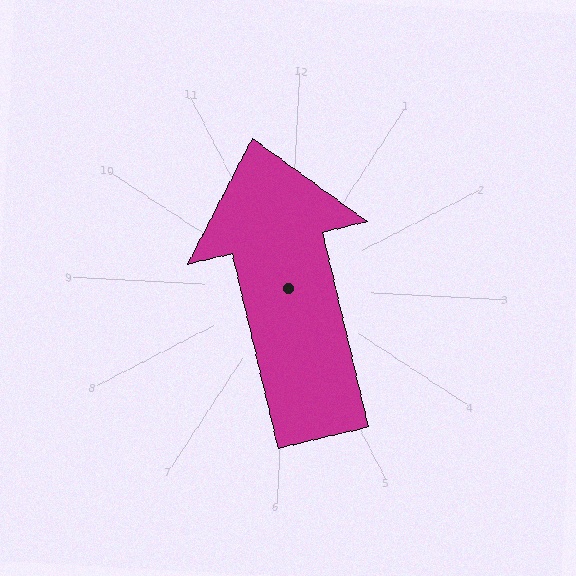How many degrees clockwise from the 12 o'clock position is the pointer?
Approximately 344 degrees.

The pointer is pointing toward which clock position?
Roughly 11 o'clock.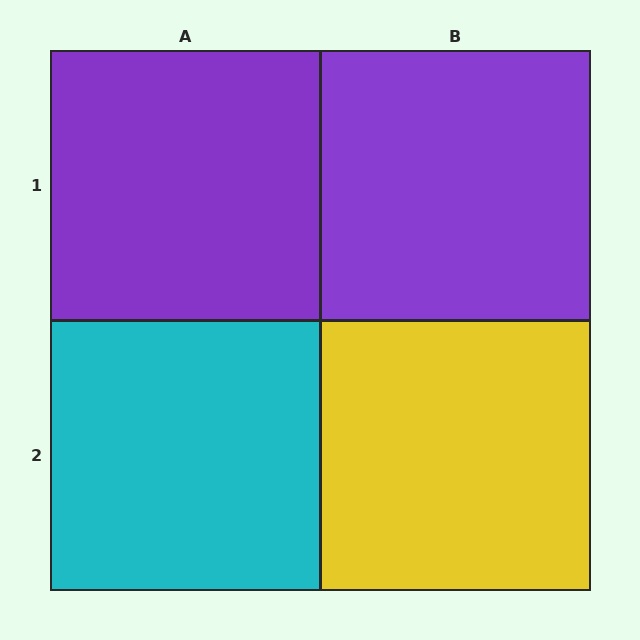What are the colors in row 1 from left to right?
Purple, purple.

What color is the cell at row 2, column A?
Cyan.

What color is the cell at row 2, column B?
Yellow.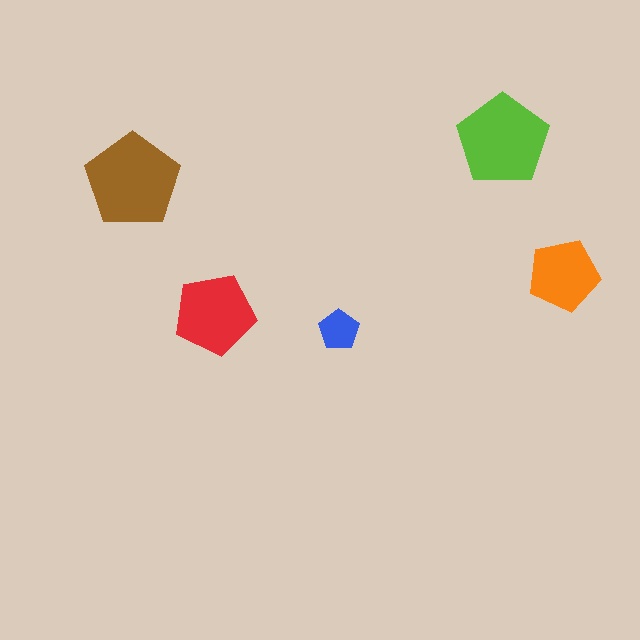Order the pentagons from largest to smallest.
the brown one, the lime one, the red one, the orange one, the blue one.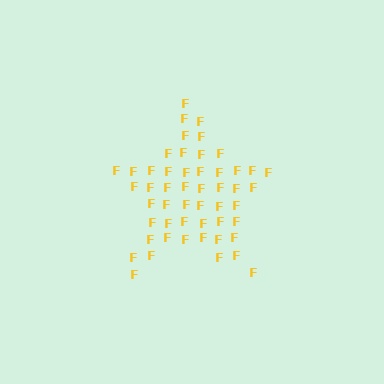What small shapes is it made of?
It is made of small letter F's.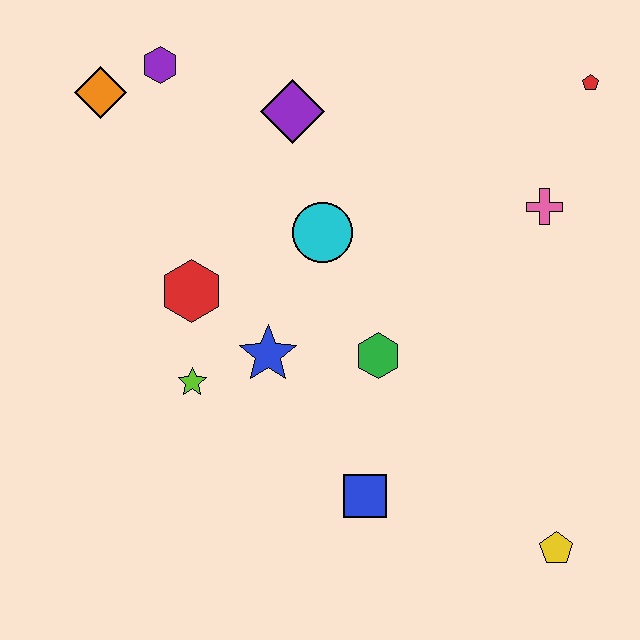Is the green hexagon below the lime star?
No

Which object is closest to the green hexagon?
The blue star is closest to the green hexagon.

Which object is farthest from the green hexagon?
The orange diamond is farthest from the green hexagon.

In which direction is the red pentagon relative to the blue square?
The red pentagon is above the blue square.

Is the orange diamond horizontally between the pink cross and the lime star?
No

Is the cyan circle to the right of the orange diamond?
Yes